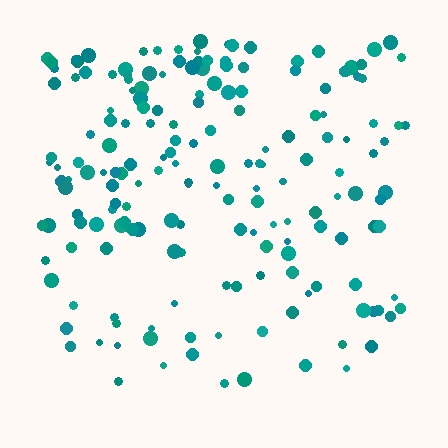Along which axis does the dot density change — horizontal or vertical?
Vertical.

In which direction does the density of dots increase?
From bottom to top, with the top side densest.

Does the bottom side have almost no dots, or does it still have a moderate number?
Still a moderate number, just noticeably fewer than the top.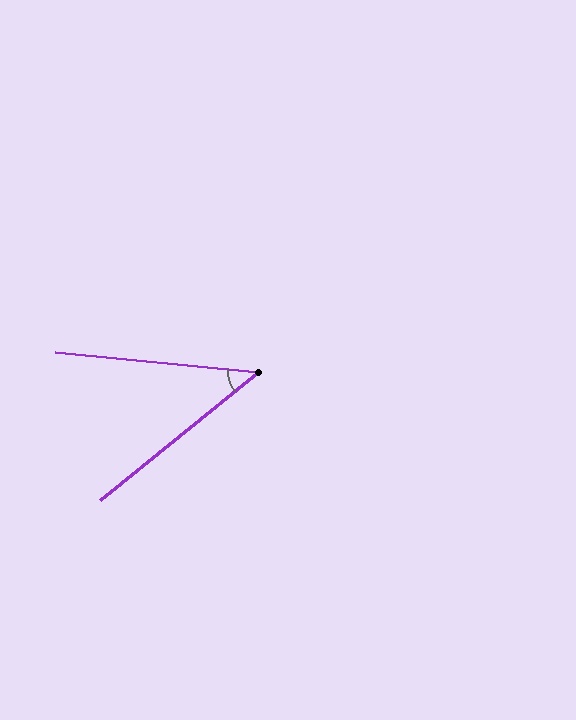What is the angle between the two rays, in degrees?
Approximately 45 degrees.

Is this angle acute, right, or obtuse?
It is acute.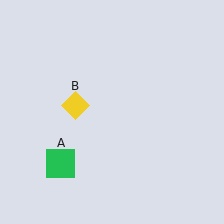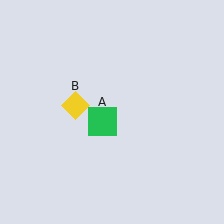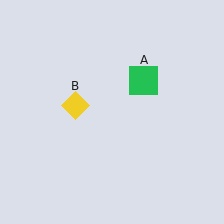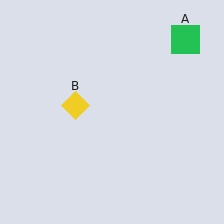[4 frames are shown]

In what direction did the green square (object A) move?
The green square (object A) moved up and to the right.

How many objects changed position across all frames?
1 object changed position: green square (object A).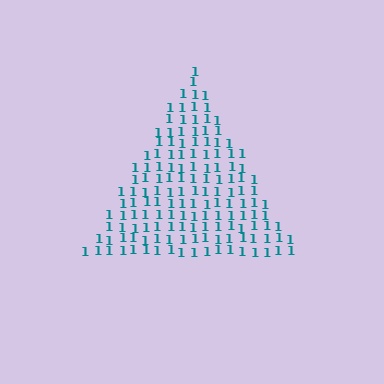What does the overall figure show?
The overall figure shows a triangle.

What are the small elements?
The small elements are digit 1's.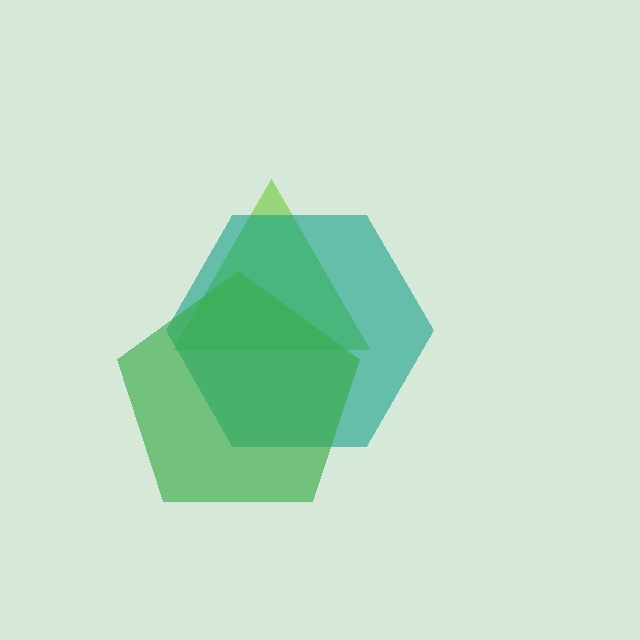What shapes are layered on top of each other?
The layered shapes are: a lime triangle, a teal hexagon, a green pentagon.